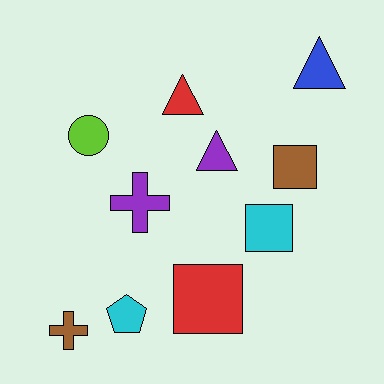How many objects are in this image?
There are 10 objects.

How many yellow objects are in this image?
There are no yellow objects.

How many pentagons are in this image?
There is 1 pentagon.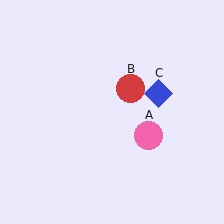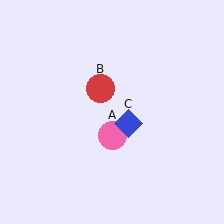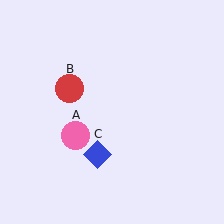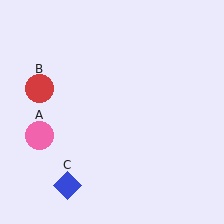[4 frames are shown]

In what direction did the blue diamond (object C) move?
The blue diamond (object C) moved down and to the left.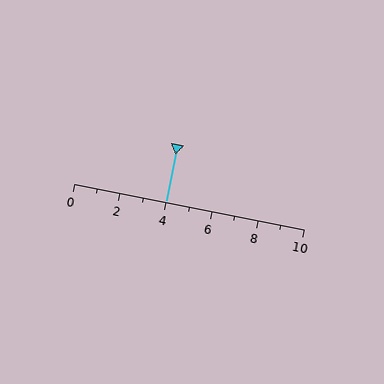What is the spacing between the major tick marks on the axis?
The major ticks are spaced 2 apart.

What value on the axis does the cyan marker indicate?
The marker indicates approximately 4.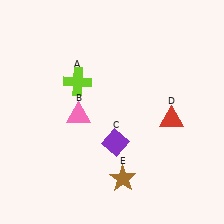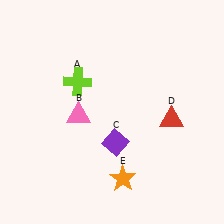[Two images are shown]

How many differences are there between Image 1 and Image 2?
There is 1 difference between the two images.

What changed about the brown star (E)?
In Image 1, E is brown. In Image 2, it changed to orange.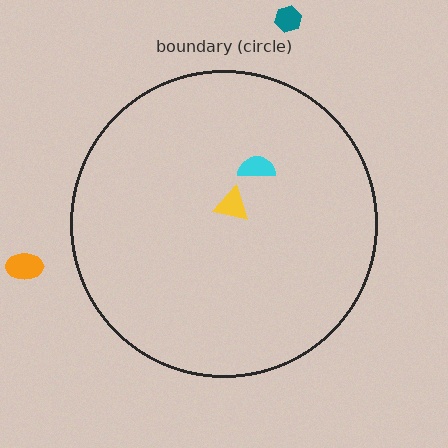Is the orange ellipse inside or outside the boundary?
Outside.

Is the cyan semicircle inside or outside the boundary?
Inside.